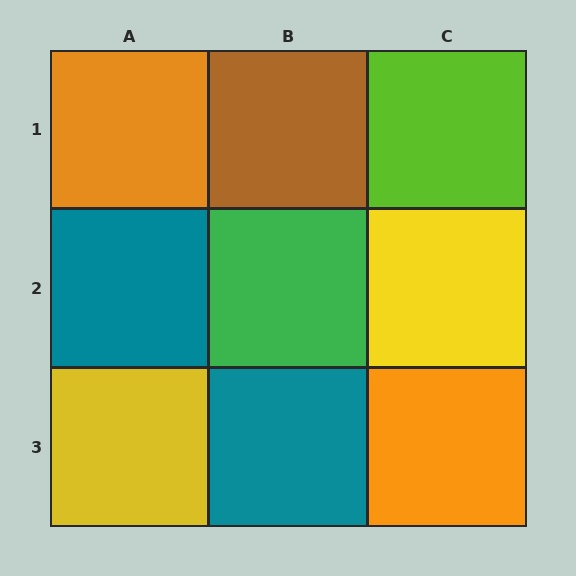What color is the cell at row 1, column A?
Orange.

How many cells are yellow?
2 cells are yellow.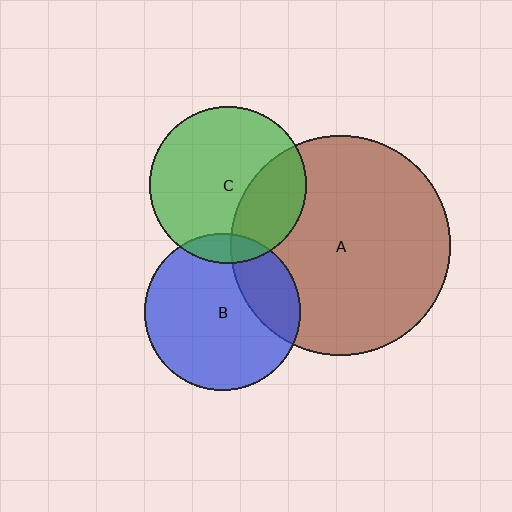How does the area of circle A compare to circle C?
Approximately 2.0 times.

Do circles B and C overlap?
Yes.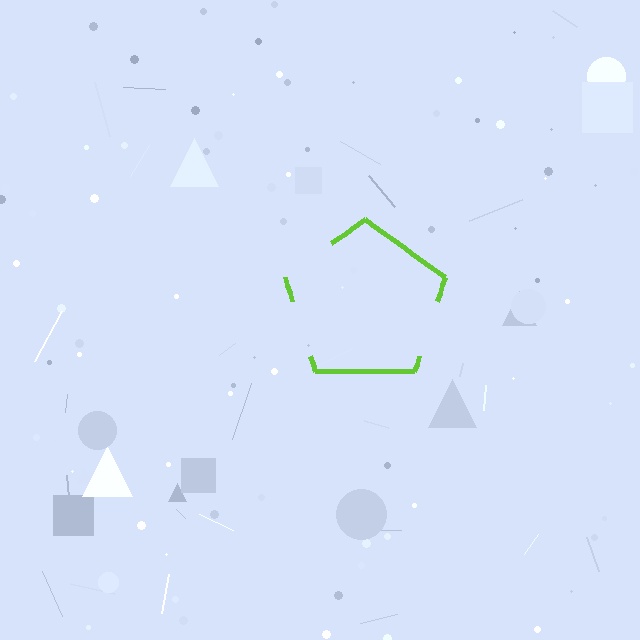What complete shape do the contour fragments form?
The contour fragments form a pentagon.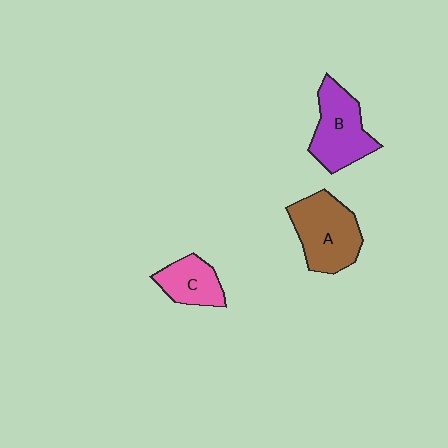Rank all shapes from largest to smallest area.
From largest to smallest: A (brown), B (purple), C (pink).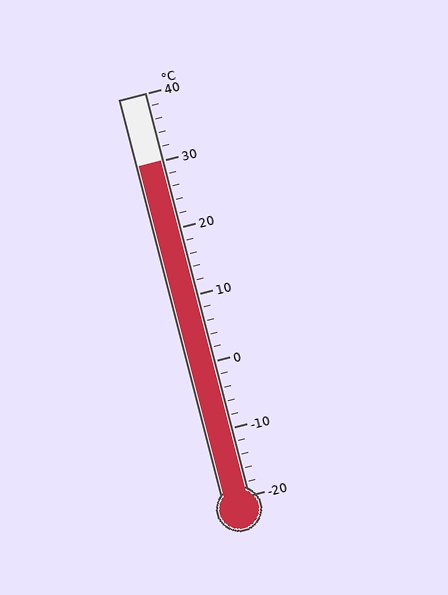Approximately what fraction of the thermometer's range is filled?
The thermometer is filled to approximately 85% of its range.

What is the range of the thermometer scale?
The thermometer scale ranges from -20°C to 40°C.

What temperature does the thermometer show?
The thermometer shows approximately 30°C.